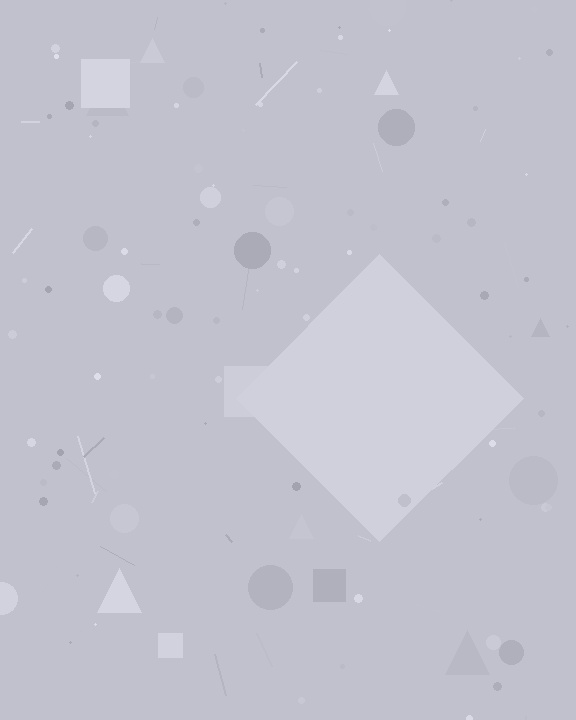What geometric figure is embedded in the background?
A diamond is embedded in the background.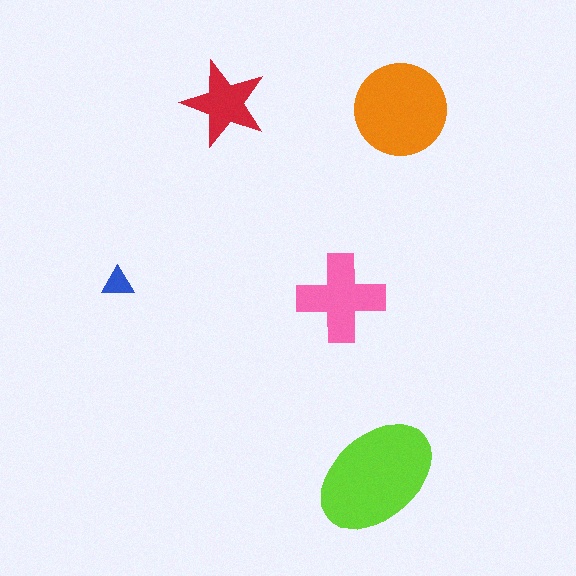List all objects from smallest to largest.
The blue triangle, the red star, the pink cross, the orange circle, the lime ellipse.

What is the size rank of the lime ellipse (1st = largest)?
1st.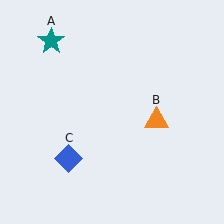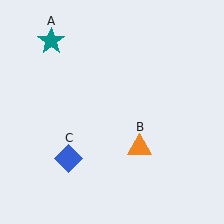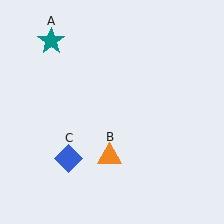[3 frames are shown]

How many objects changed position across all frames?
1 object changed position: orange triangle (object B).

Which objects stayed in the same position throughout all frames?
Teal star (object A) and blue diamond (object C) remained stationary.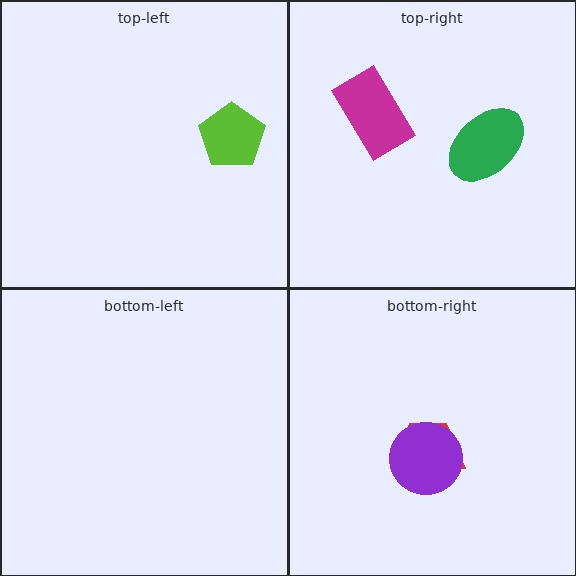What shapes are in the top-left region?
The lime pentagon.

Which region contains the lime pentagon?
The top-left region.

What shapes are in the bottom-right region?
The red trapezoid, the purple circle.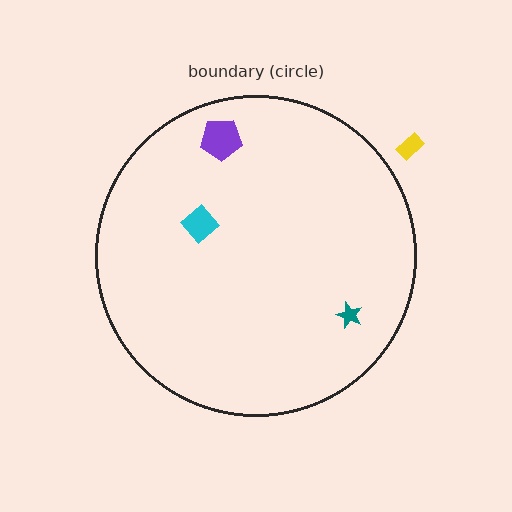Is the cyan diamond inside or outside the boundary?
Inside.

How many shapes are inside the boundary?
3 inside, 1 outside.